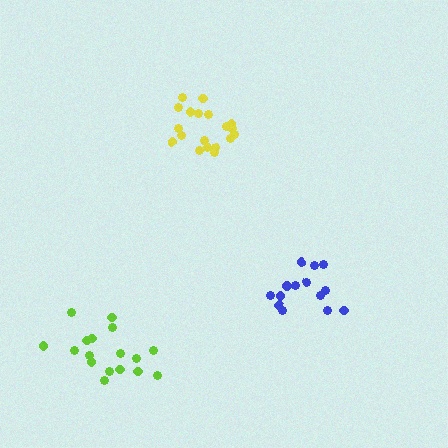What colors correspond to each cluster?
The clusters are colored: blue, yellow, lime.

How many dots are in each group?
Group 1: 14 dots, Group 2: 19 dots, Group 3: 17 dots (50 total).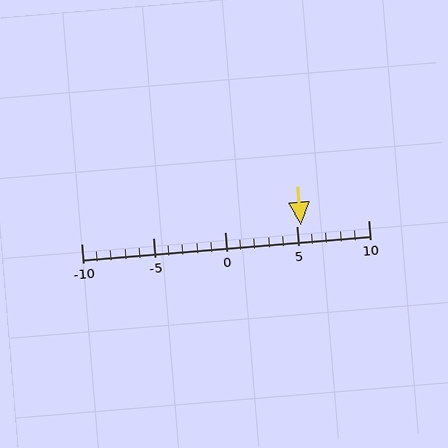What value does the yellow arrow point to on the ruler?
The yellow arrow points to approximately 5.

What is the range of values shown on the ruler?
The ruler shows values from -10 to 10.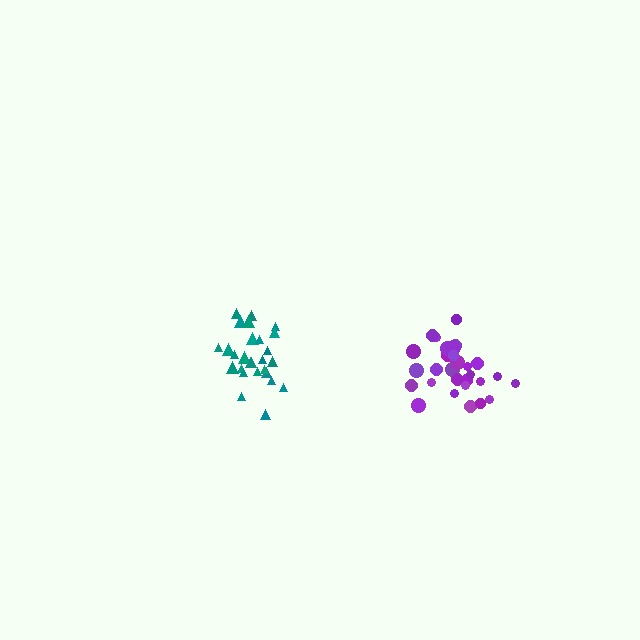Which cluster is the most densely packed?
Purple.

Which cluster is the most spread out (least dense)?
Teal.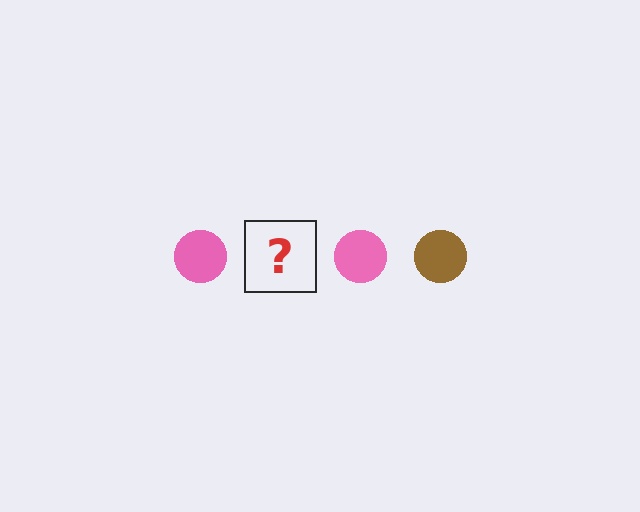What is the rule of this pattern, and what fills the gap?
The rule is that the pattern cycles through pink, brown circles. The gap should be filled with a brown circle.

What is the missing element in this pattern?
The missing element is a brown circle.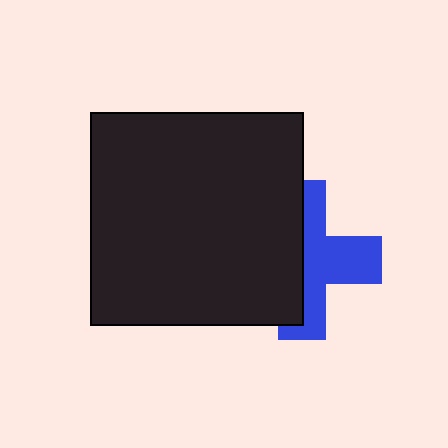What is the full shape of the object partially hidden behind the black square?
The partially hidden object is a blue cross.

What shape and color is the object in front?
The object in front is a black square.